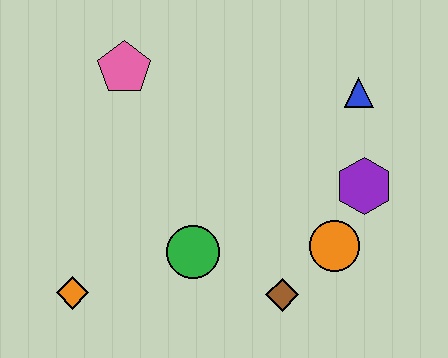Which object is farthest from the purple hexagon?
The orange diamond is farthest from the purple hexagon.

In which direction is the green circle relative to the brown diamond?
The green circle is to the left of the brown diamond.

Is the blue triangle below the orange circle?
No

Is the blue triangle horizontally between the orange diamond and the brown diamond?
No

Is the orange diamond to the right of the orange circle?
No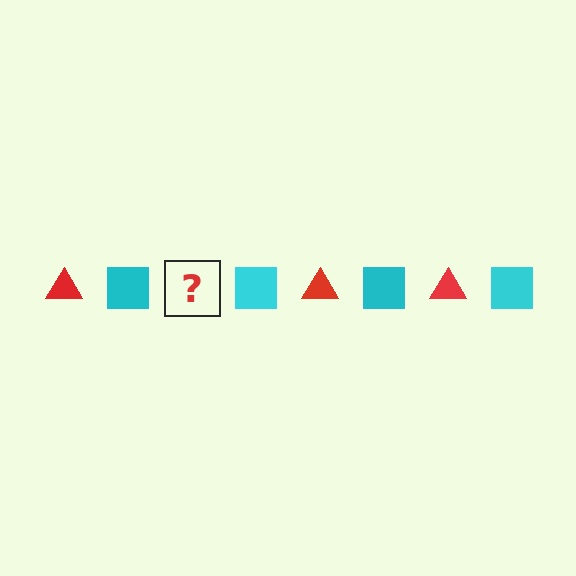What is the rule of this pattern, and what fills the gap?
The rule is that the pattern alternates between red triangle and cyan square. The gap should be filled with a red triangle.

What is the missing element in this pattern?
The missing element is a red triangle.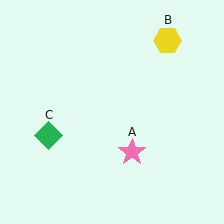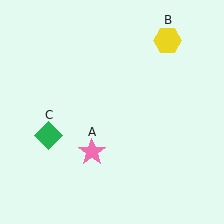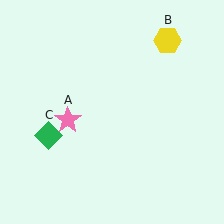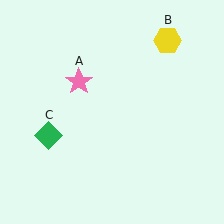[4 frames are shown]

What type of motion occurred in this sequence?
The pink star (object A) rotated clockwise around the center of the scene.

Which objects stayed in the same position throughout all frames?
Yellow hexagon (object B) and green diamond (object C) remained stationary.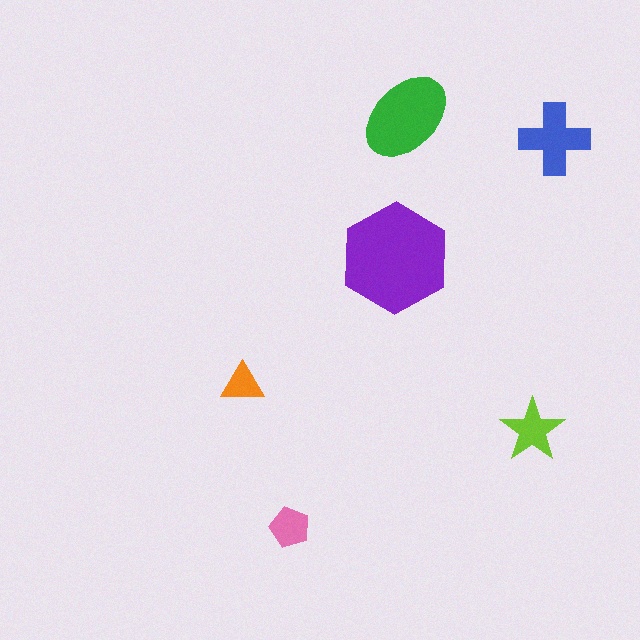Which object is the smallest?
The orange triangle.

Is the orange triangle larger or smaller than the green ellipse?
Smaller.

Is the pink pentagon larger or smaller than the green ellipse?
Smaller.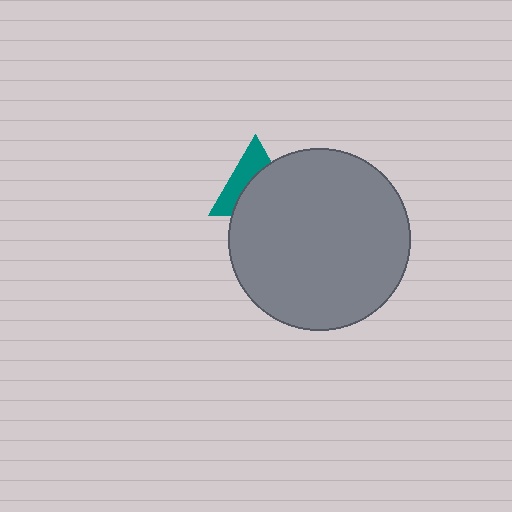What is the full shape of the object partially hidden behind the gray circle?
The partially hidden object is a teal triangle.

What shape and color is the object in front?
The object in front is a gray circle.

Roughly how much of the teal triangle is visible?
A small part of it is visible (roughly 43%).